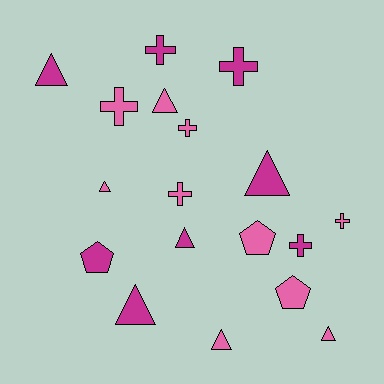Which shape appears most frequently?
Triangle, with 8 objects.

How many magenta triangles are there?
There are 4 magenta triangles.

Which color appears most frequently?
Pink, with 10 objects.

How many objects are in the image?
There are 18 objects.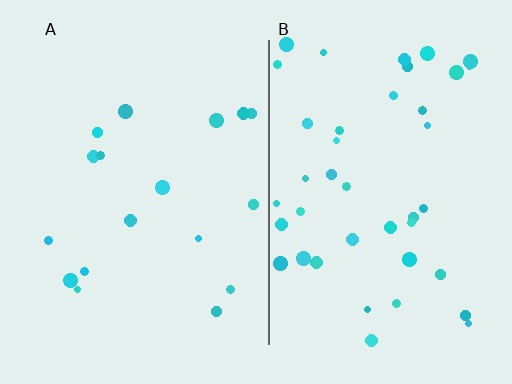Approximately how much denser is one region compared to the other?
Approximately 2.4× — region B over region A.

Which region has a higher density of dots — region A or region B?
B (the right).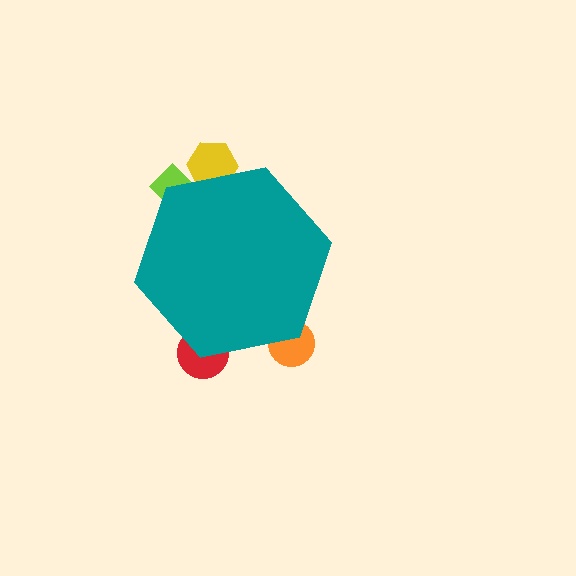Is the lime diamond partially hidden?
Yes, the lime diamond is partially hidden behind the teal hexagon.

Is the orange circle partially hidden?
Yes, the orange circle is partially hidden behind the teal hexagon.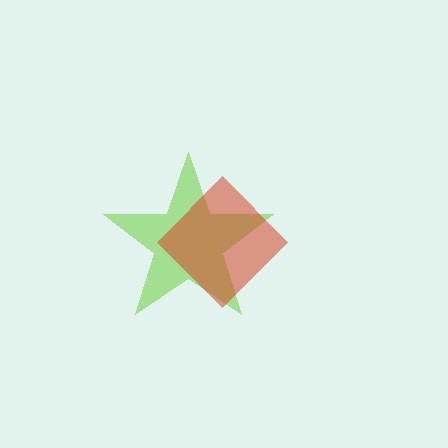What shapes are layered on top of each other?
The layered shapes are: a lime star, a red diamond.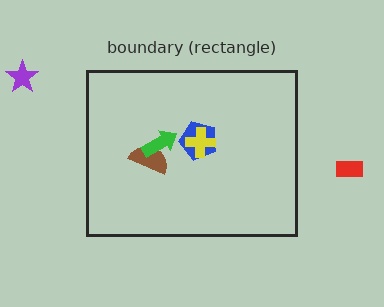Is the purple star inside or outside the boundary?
Outside.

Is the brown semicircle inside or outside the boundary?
Inside.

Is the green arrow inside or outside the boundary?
Inside.